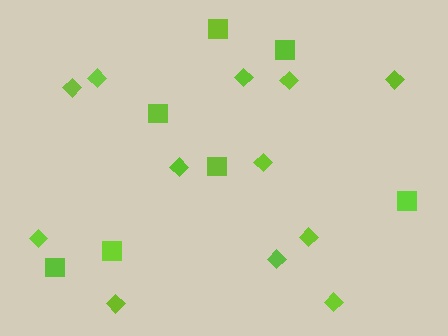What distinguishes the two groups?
There are 2 groups: one group of diamonds (12) and one group of squares (7).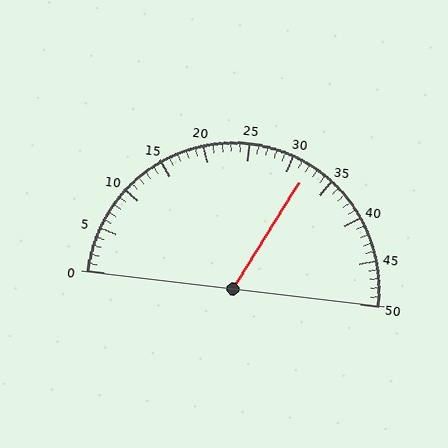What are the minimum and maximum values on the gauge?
The gauge ranges from 0 to 50.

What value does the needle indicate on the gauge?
The needle indicates approximately 32.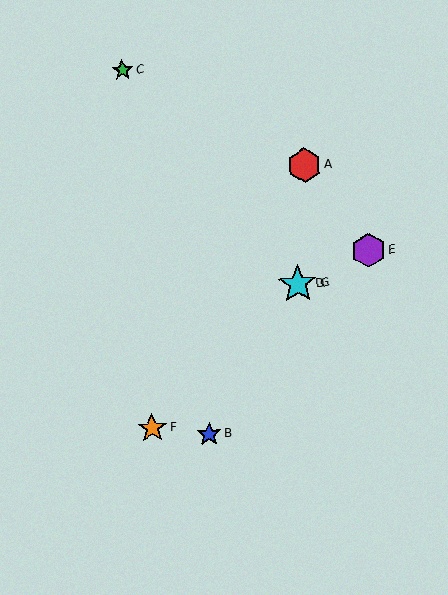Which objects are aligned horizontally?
Objects D, G are aligned horizontally.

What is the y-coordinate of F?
Object F is at y≈428.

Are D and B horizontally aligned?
No, D is at y≈284 and B is at y≈434.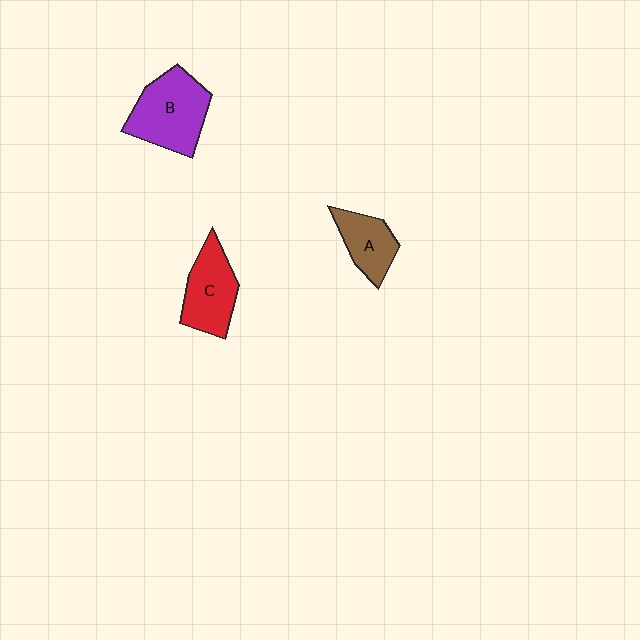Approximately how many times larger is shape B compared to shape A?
Approximately 1.7 times.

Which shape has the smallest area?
Shape A (brown).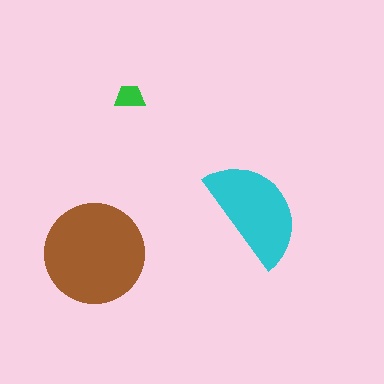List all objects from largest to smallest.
The brown circle, the cyan semicircle, the green trapezoid.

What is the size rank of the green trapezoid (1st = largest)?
3rd.